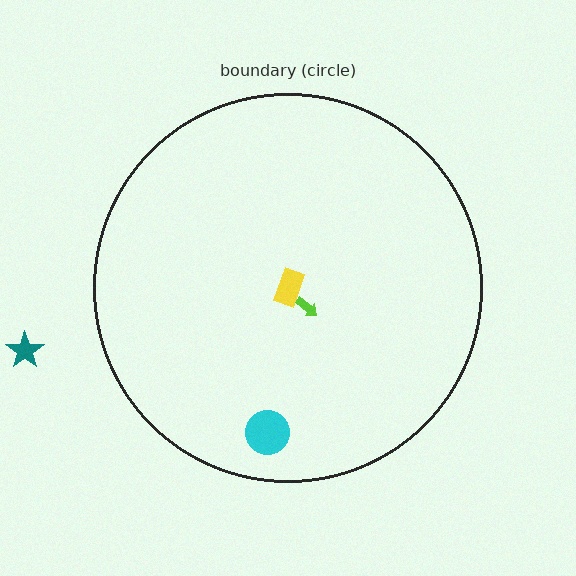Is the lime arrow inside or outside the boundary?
Inside.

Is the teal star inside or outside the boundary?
Outside.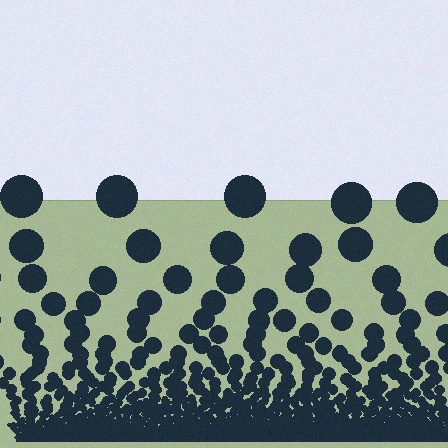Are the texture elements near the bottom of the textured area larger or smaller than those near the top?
Smaller. The gradient is inverted — elements near the bottom are smaller and denser.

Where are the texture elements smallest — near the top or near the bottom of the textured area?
Near the bottom.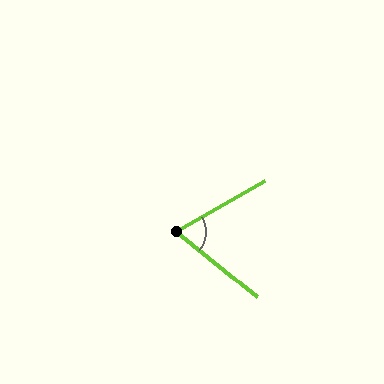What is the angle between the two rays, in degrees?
Approximately 69 degrees.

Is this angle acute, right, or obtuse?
It is acute.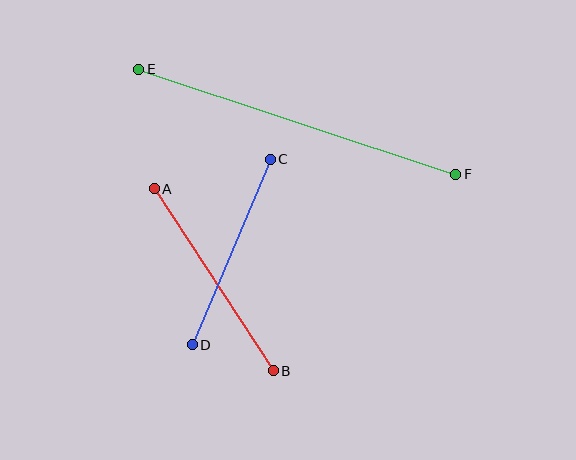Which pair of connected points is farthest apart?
Points E and F are farthest apart.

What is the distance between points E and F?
The distance is approximately 334 pixels.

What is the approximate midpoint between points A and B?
The midpoint is at approximately (214, 280) pixels.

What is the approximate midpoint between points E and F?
The midpoint is at approximately (297, 122) pixels.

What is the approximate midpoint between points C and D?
The midpoint is at approximately (231, 252) pixels.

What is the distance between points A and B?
The distance is approximately 217 pixels.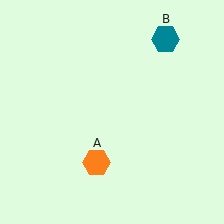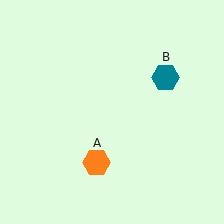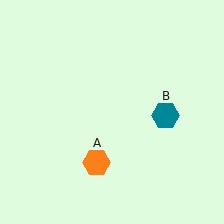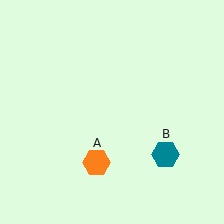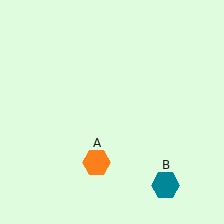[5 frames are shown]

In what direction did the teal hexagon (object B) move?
The teal hexagon (object B) moved down.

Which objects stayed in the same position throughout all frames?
Orange hexagon (object A) remained stationary.